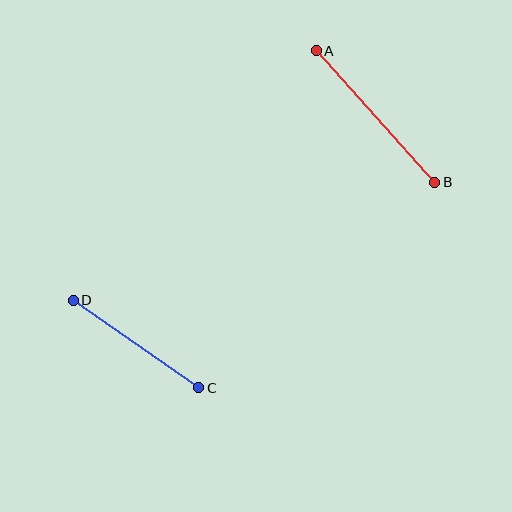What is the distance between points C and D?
The distance is approximately 153 pixels.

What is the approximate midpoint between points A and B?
The midpoint is at approximately (375, 116) pixels.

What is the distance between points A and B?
The distance is approximately 177 pixels.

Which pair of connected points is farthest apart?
Points A and B are farthest apart.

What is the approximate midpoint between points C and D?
The midpoint is at approximately (136, 344) pixels.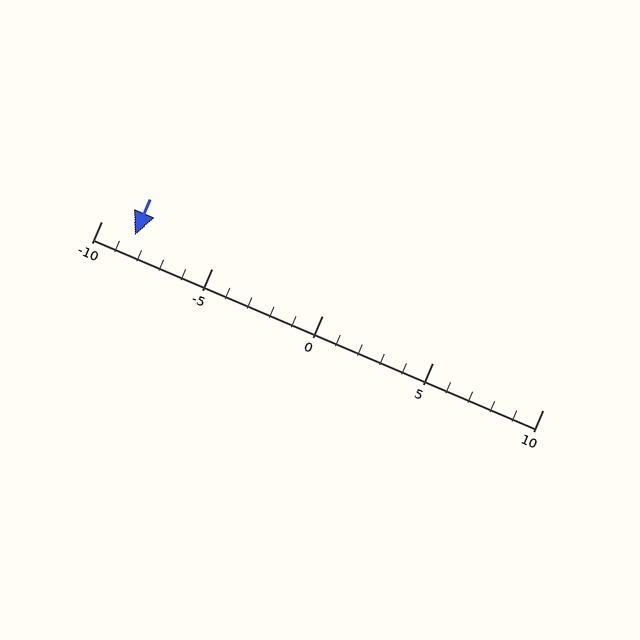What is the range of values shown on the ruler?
The ruler shows values from -10 to 10.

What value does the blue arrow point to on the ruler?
The blue arrow points to approximately -8.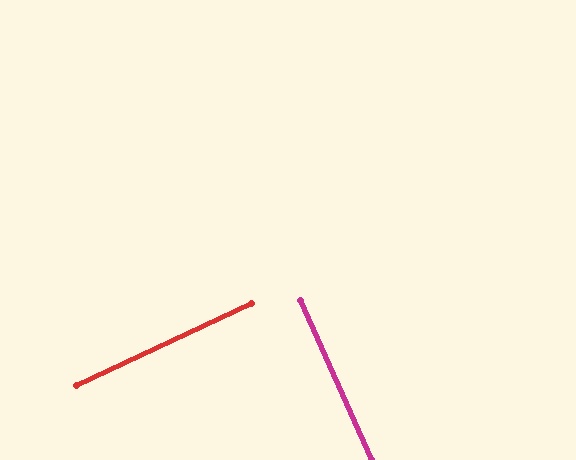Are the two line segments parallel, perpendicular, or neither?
Perpendicular — they meet at approximately 89°.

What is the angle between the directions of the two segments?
Approximately 89 degrees.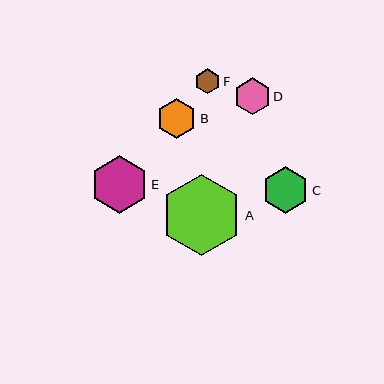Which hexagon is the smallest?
Hexagon F is the smallest with a size of approximately 25 pixels.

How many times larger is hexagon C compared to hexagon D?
Hexagon C is approximately 1.3 times the size of hexagon D.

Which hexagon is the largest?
Hexagon A is the largest with a size of approximately 81 pixels.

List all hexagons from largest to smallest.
From largest to smallest: A, E, C, B, D, F.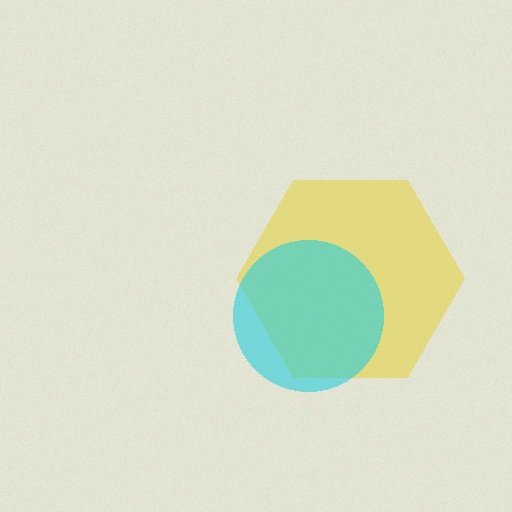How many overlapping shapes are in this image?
There are 2 overlapping shapes in the image.